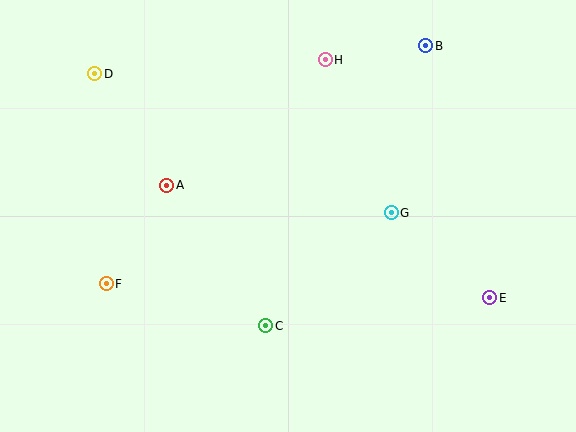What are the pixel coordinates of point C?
Point C is at (266, 326).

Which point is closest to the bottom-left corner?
Point F is closest to the bottom-left corner.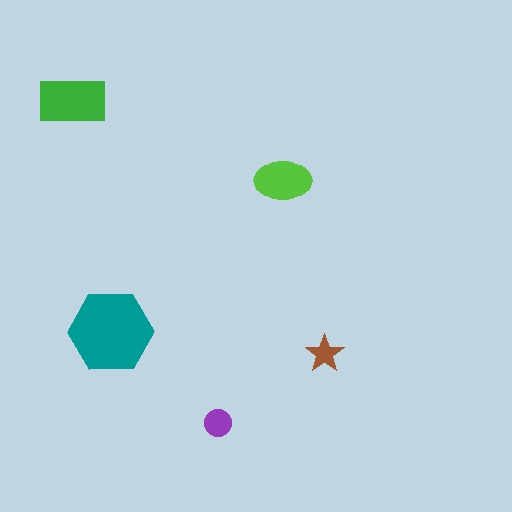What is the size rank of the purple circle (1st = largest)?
4th.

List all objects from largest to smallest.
The teal hexagon, the green rectangle, the lime ellipse, the purple circle, the brown star.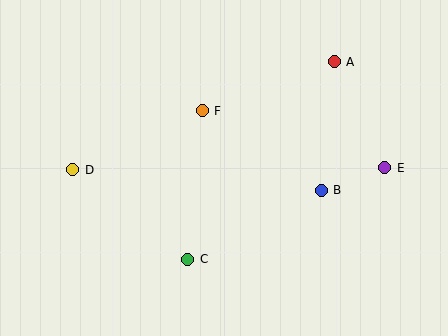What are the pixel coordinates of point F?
Point F is at (202, 111).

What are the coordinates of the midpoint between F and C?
The midpoint between F and C is at (195, 185).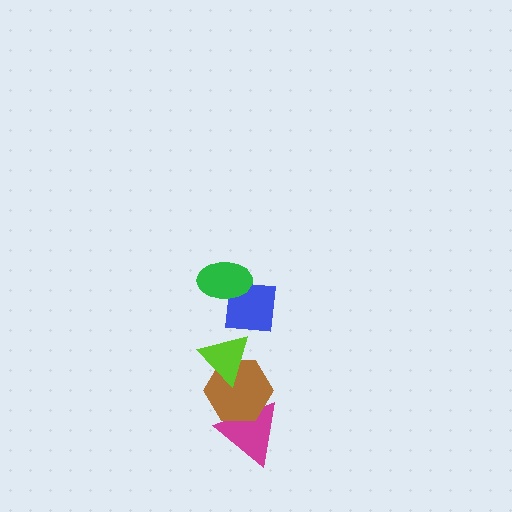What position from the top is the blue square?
The blue square is 2nd from the top.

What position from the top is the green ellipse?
The green ellipse is 1st from the top.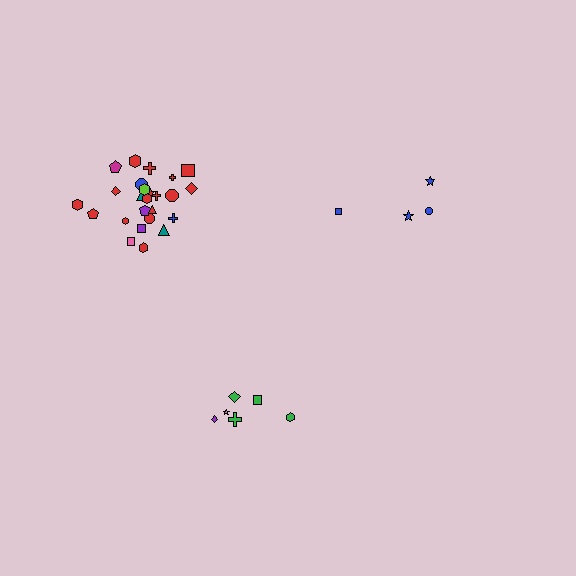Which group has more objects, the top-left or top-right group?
The top-left group.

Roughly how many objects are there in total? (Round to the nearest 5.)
Roughly 35 objects in total.